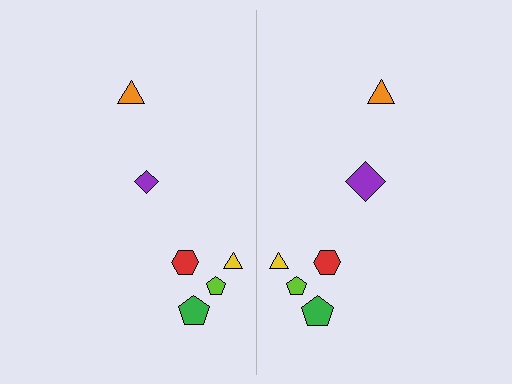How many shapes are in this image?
There are 12 shapes in this image.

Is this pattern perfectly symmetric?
No, the pattern is not perfectly symmetric. The purple diamond on the right side has a different size than its mirror counterpart.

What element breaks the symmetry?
The purple diamond on the right side has a different size than its mirror counterpart.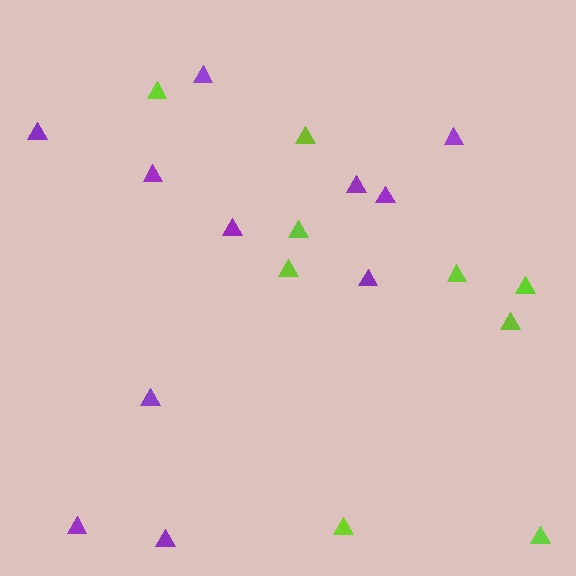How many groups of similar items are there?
There are 2 groups: one group of lime triangles (9) and one group of purple triangles (11).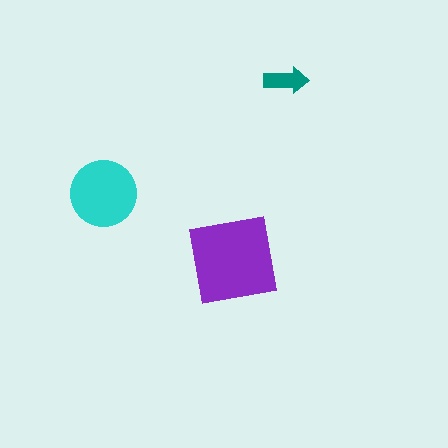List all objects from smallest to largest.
The teal arrow, the cyan circle, the purple square.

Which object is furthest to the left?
The cyan circle is leftmost.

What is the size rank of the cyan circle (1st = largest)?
2nd.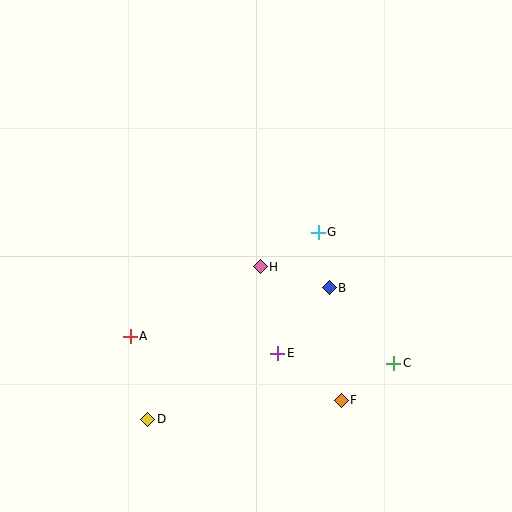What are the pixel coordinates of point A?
Point A is at (130, 336).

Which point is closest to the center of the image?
Point H at (260, 267) is closest to the center.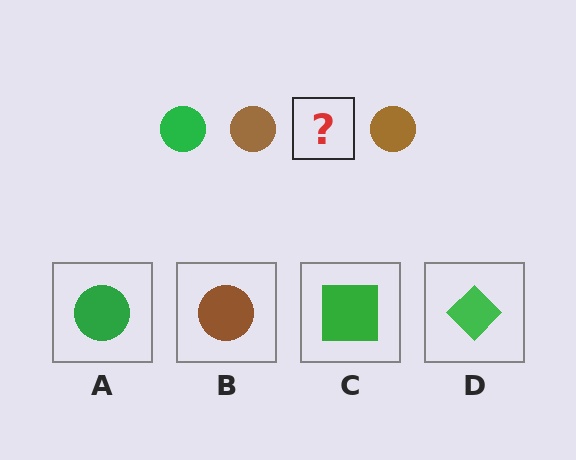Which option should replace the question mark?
Option A.